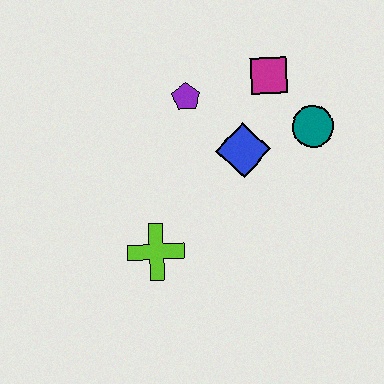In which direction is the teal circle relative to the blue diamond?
The teal circle is to the right of the blue diamond.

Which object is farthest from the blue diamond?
The lime cross is farthest from the blue diamond.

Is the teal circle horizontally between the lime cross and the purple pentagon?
No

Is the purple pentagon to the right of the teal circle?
No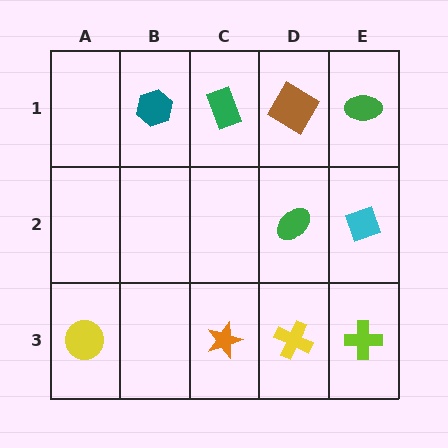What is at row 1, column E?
A green ellipse.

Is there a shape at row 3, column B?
No, that cell is empty.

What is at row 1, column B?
A teal hexagon.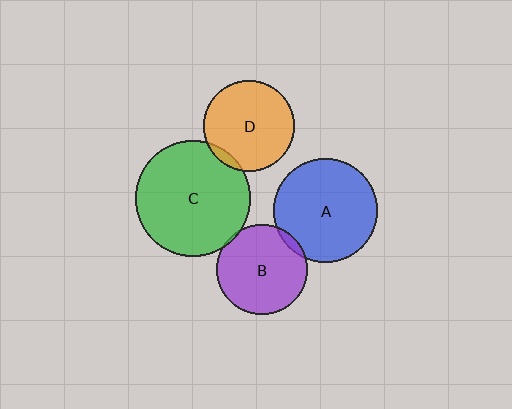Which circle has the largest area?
Circle C (green).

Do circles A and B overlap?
Yes.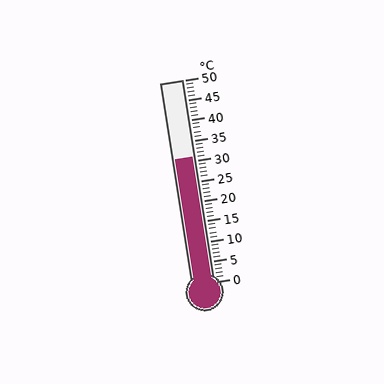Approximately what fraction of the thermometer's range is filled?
The thermometer is filled to approximately 60% of its range.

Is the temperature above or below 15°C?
The temperature is above 15°C.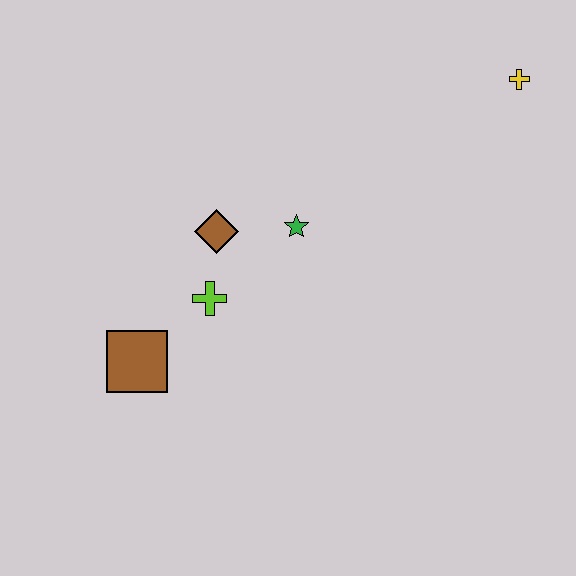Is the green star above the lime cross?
Yes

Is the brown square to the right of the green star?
No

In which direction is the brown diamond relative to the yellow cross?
The brown diamond is to the left of the yellow cross.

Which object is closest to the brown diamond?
The lime cross is closest to the brown diamond.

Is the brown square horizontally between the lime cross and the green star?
No